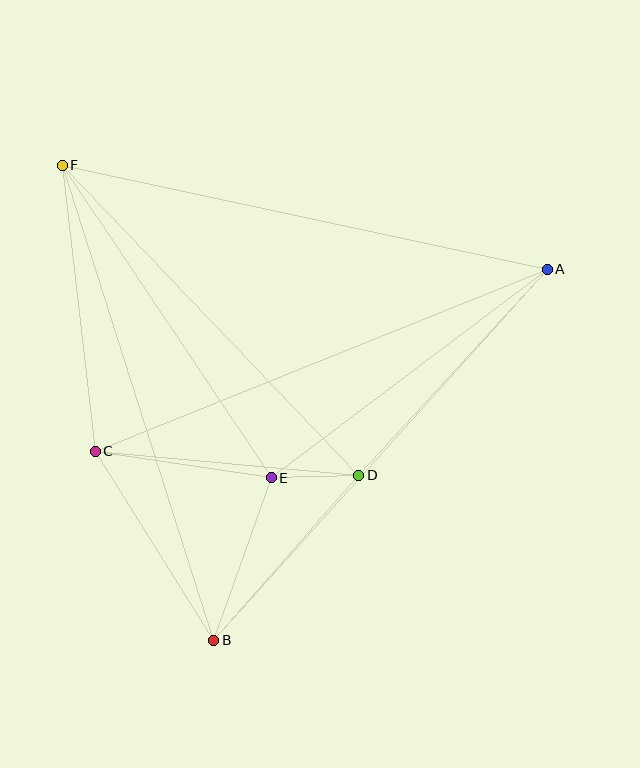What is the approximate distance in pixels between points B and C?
The distance between B and C is approximately 223 pixels.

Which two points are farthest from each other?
Points A and B are farthest from each other.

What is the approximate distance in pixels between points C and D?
The distance between C and D is approximately 265 pixels.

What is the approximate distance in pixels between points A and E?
The distance between A and E is approximately 346 pixels.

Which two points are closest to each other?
Points D and E are closest to each other.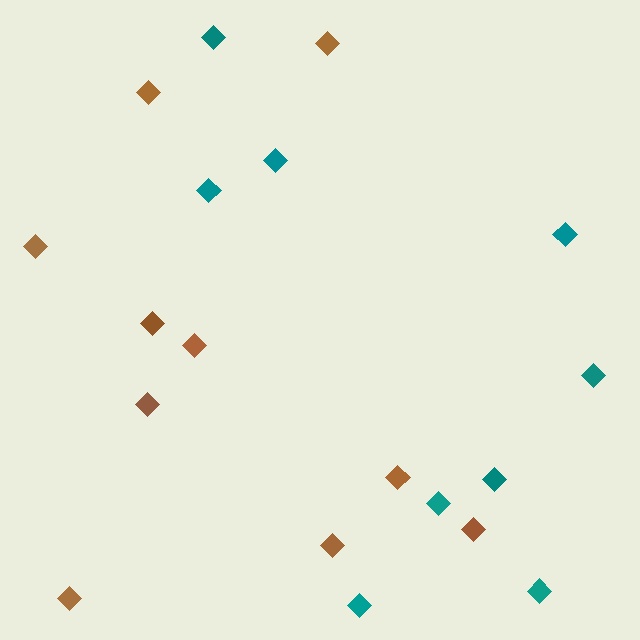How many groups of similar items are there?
There are 2 groups: one group of teal diamonds (9) and one group of brown diamonds (10).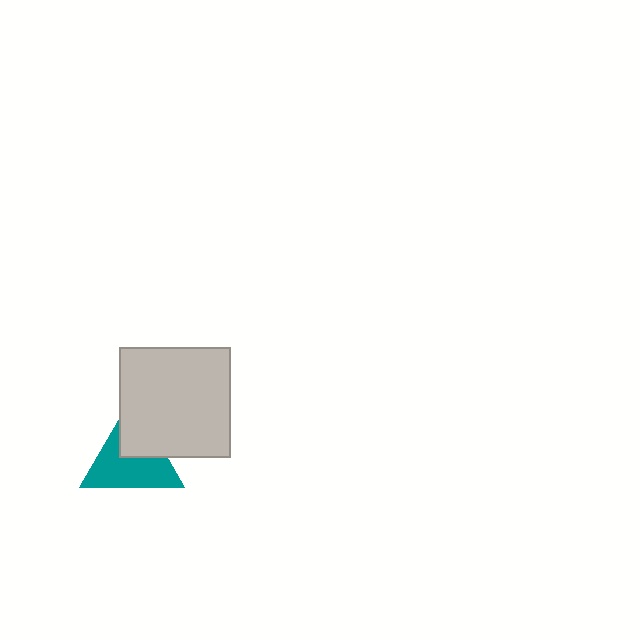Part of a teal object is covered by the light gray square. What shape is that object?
It is a triangle.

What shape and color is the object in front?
The object in front is a light gray square.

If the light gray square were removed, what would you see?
You would see the complete teal triangle.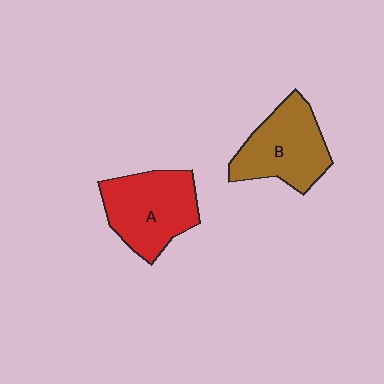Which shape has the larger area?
Shape A (red).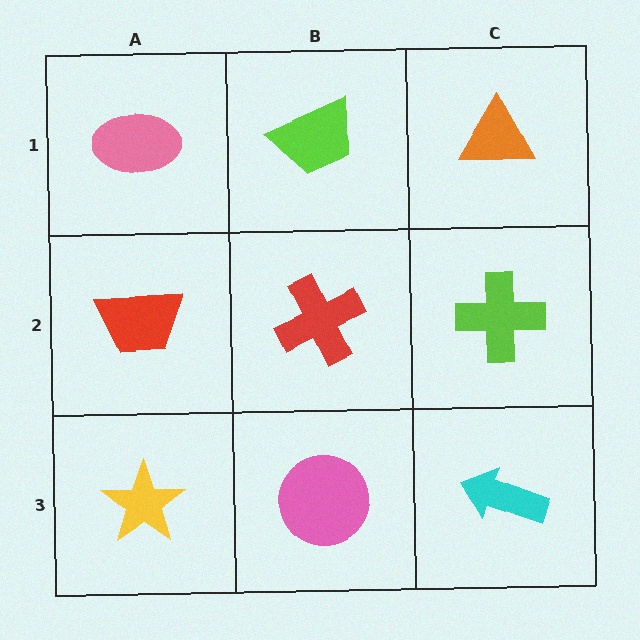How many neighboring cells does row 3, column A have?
2.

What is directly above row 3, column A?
A red trapezoid.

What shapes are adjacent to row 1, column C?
A lime cross (row 2, column C), a lime trapezoid (row 1, column B).